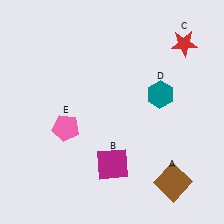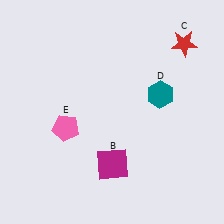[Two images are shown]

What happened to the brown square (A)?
The brown square (A) was removed in Image 2. It was in the bottom-right area of Image 1.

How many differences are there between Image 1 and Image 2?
There is 1 difference between the two images.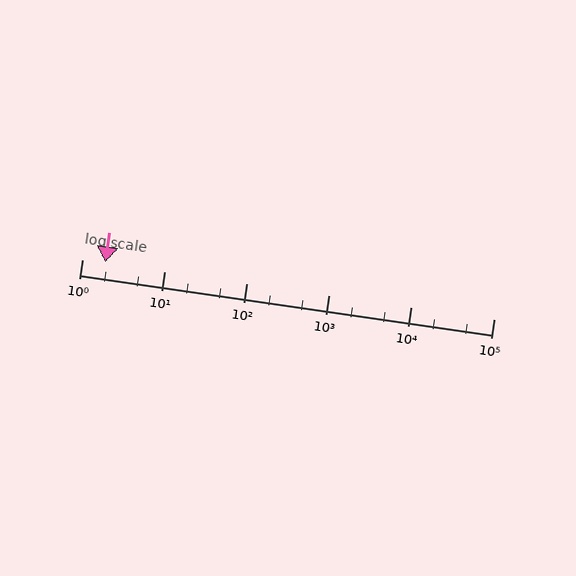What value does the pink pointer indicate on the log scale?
The pointer indicates approximately 1.9.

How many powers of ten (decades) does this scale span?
The scale spans 5 decades, from 1 to 100000.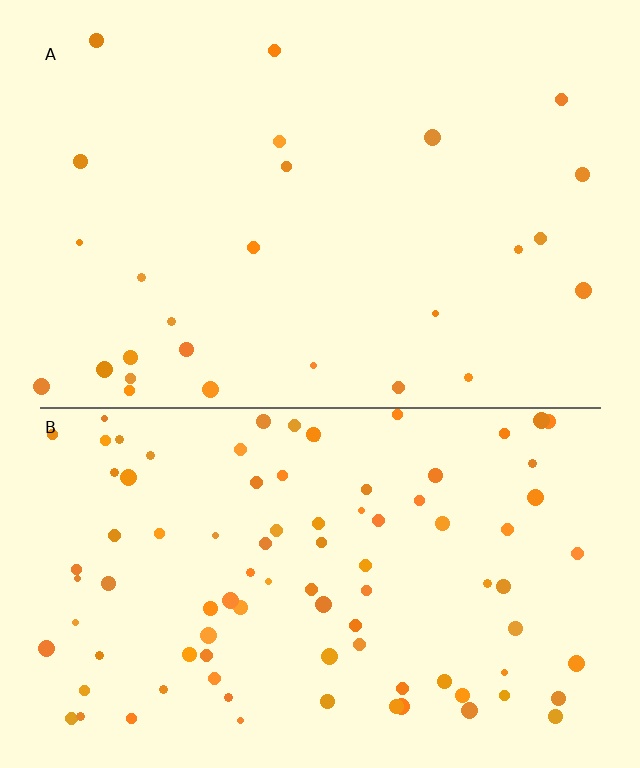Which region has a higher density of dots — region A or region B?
B (the bottom).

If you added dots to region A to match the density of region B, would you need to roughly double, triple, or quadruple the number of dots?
Approximately triple.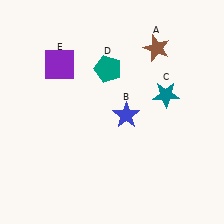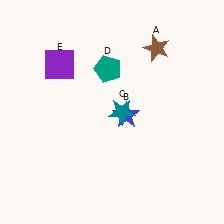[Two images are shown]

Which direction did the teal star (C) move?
The teal star (C) moved left.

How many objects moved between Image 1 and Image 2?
1 object moved between the two images.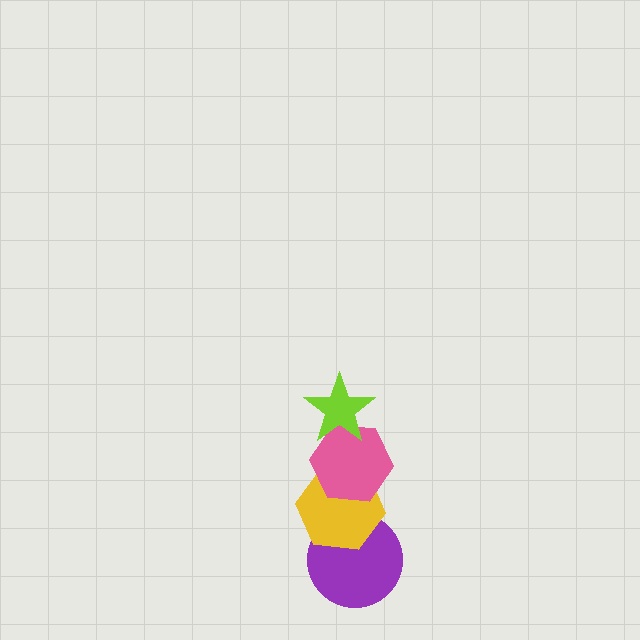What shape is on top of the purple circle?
The yellow hexagon is on top of the purple circle.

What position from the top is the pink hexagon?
The pink hexagon is 2nd from the top.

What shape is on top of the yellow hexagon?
The pink hexagon is on top of the yellow hexagon.